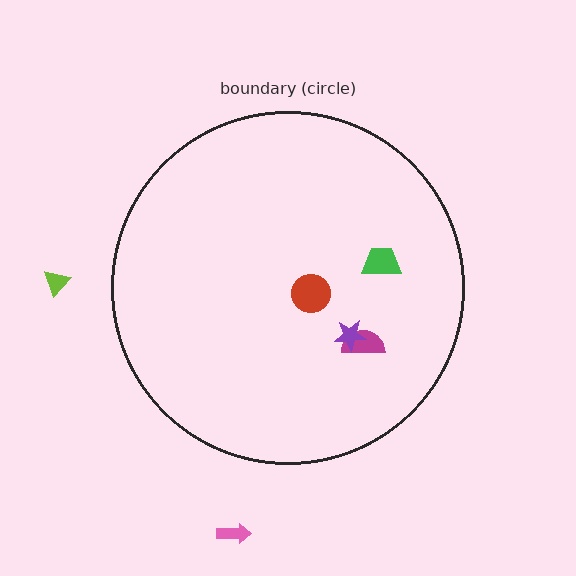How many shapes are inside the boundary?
4 inside, 2 outside.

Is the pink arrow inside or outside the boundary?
Outside.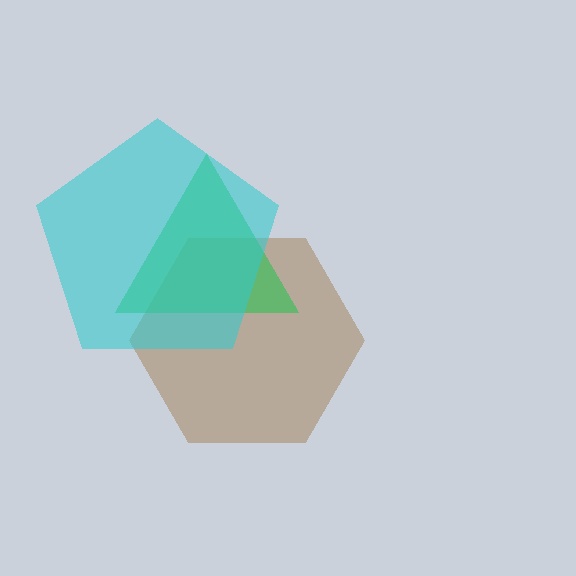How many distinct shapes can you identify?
There are 3 distinct shapes: a brown hexagon, a green triangle, a cyan pentagon.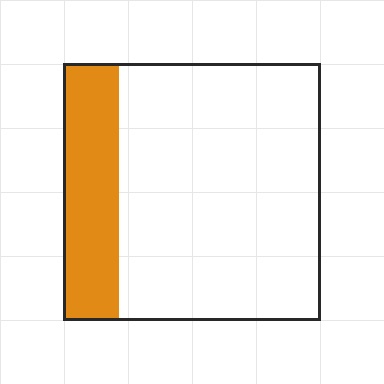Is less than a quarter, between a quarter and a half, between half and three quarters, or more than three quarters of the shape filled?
Less than a quarter.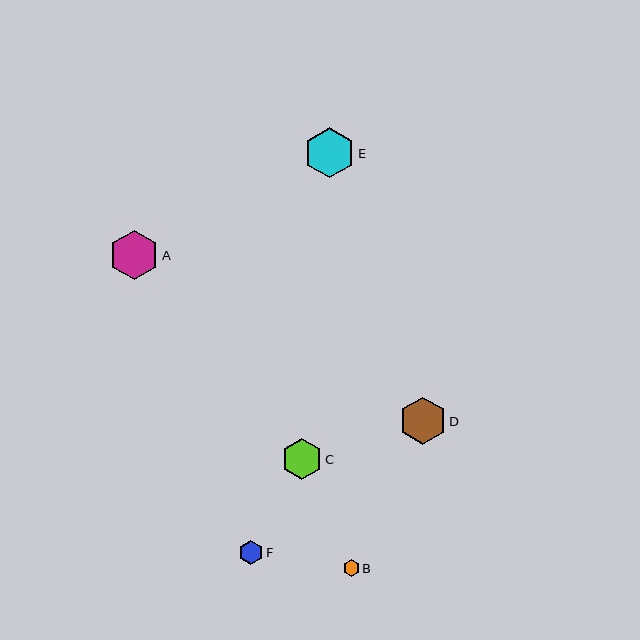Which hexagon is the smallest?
Hexagon B is the smallest with a size of approximately 16 pixels.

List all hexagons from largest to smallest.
From largest to smallest: E, A, D, C, F, B.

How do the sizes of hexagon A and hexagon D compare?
Hexagon A and hexagon D are approximately the same size.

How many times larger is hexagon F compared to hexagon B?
Hexagon F is approximately 1.5 times the size of hexagon B.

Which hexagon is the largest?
Hexagon E is the largest with a size of approximately 50 pixels.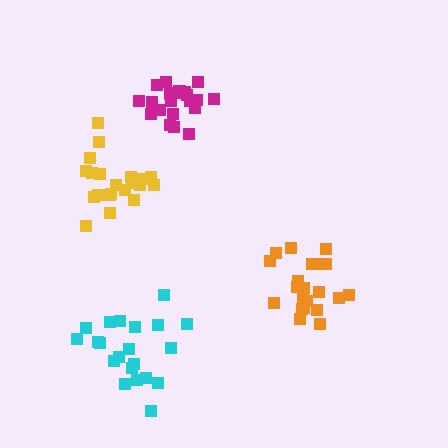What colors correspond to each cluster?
The clusters are colored: orange, magenta, yellow, cyan.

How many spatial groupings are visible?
There are 4 spatial groupings.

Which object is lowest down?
The cyan cluster is bottommost.